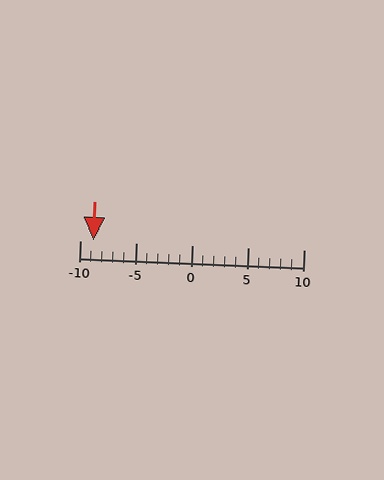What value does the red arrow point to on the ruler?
The red arrow points to approximately -9.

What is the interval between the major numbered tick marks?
The major tick marks are spaced 5 units apart.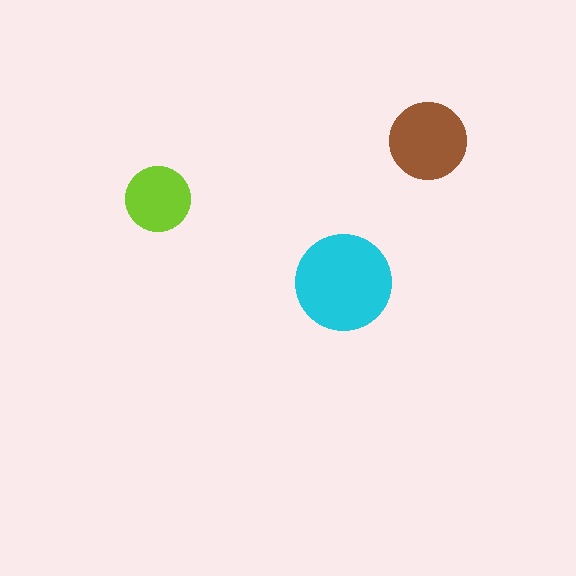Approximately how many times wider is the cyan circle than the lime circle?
About 1.5 times wider.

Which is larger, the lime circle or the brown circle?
The brown one.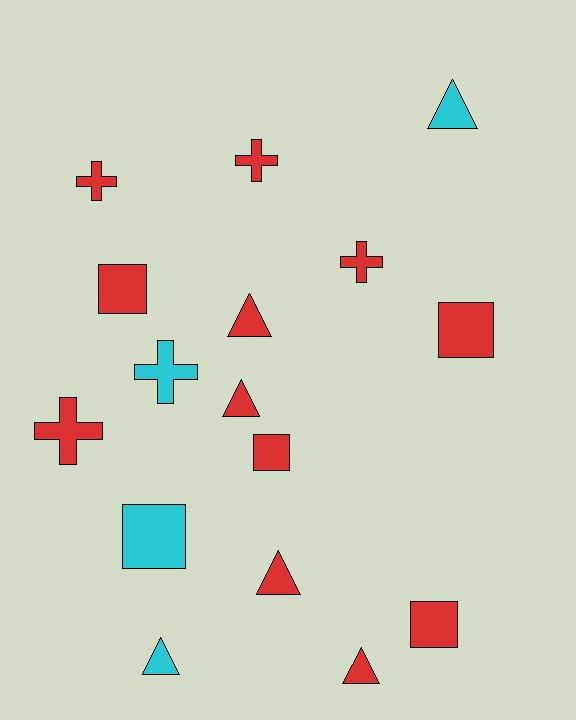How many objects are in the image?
There are 16 objects.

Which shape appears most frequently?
Triangle, with 6 objects.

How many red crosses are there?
There are 4 red crosses.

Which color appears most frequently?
Red, with 12 objects.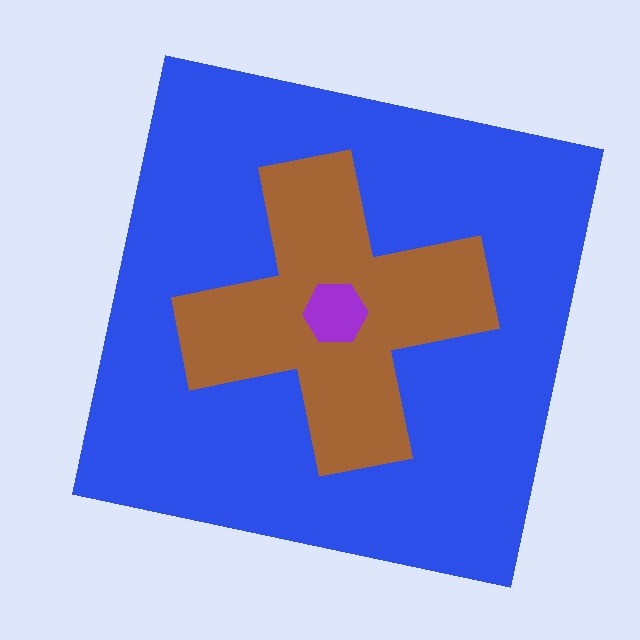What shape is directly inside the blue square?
The brown cross.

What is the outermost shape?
The blue square.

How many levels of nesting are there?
3.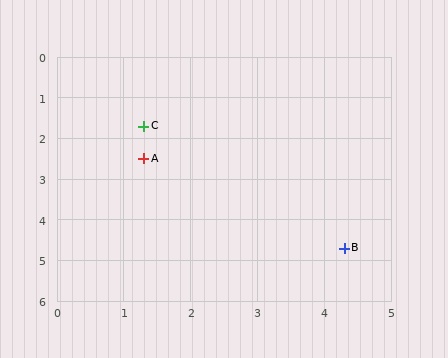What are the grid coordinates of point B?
Point B is at approximately (4.3, 4.7).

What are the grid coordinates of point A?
Point A is at approximately (1.3, 2.5).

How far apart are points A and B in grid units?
Points A and B are about 3.7 grid units apart.